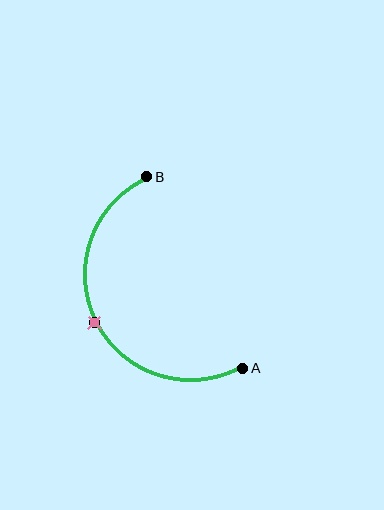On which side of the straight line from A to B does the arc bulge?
The arc bulges to the left of the straight line connecting A and B.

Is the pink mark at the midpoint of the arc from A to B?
Yes. The pink mark lies on the arc at equal arc-length from both A and B — it is the arc midpoint.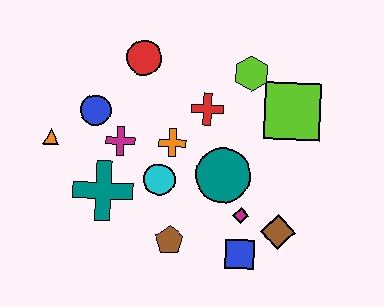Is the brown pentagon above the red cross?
No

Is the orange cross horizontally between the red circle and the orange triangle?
No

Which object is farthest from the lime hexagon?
The orange triangle is farthest from the lime hexagon.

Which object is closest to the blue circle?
The magenta cross is closest to the blue circle.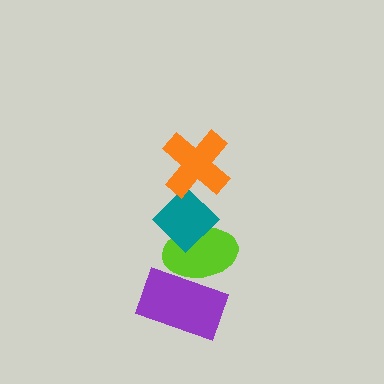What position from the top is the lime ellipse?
The lime ellipse is 3rd from the top.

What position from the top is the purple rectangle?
The purple rectangle is 4th from the top.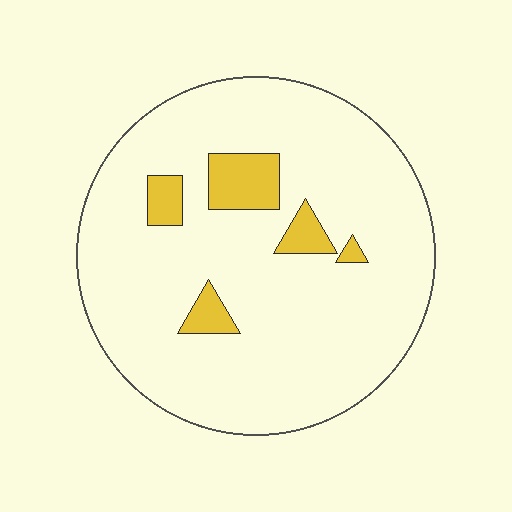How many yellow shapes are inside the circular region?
5.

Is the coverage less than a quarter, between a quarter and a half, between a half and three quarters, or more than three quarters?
Less than a quarter.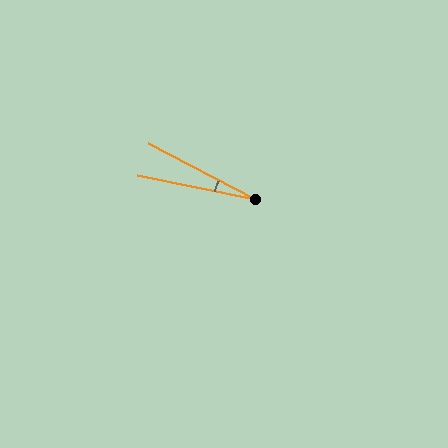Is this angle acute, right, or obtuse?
It is acute.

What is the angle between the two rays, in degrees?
Approximately 16 degrees.